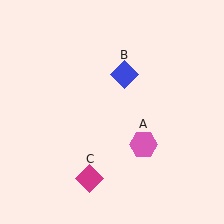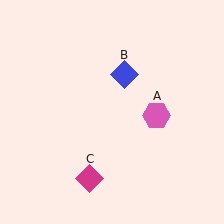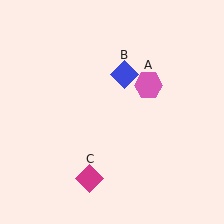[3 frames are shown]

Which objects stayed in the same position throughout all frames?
Blue diamond (object B) and magenta diamond (object C) remained stationary.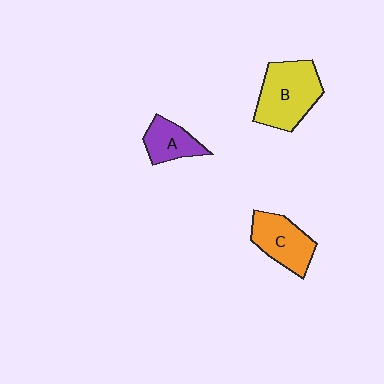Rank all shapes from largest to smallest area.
From largest to smallest: B (yellow), C (orange), A (purple).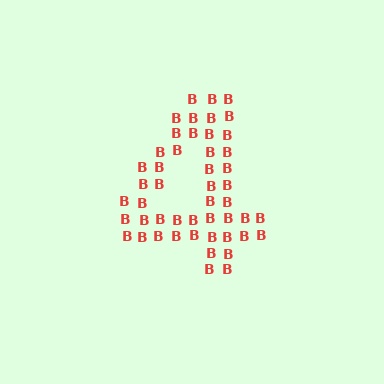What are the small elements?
The small elements are letter B's.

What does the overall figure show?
The overall figure shows the digit 4.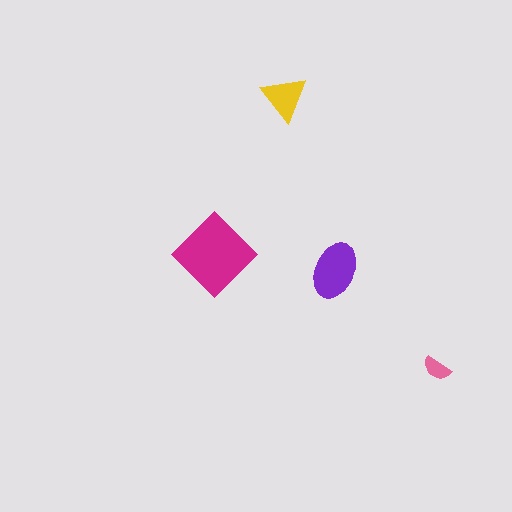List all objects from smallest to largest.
The pink semicircle, the yellow triangle, the purple ellipse, the magenta diamond.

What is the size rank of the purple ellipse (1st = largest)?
2nd.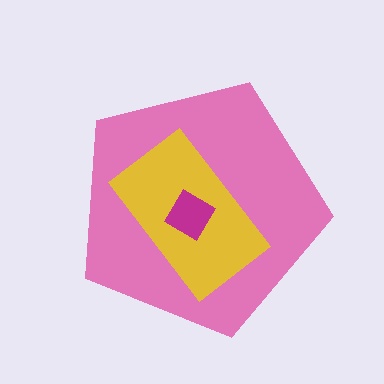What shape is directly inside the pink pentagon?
The yellow rectangle.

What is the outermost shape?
The pink pentagon.